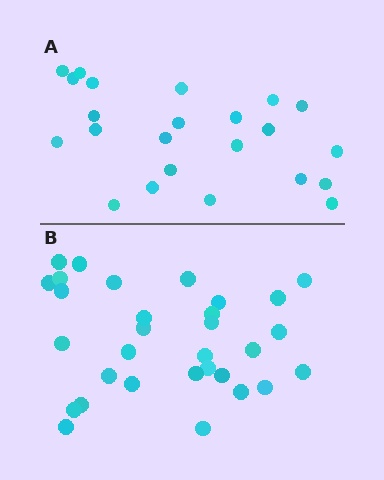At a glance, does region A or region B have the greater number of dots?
Region B (the bottom region) has more dots.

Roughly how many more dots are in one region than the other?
Region B has roughly 8 or so more dots than region A.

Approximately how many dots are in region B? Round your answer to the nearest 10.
About 30 dots. (The exact count is 31, which rounds to 30.)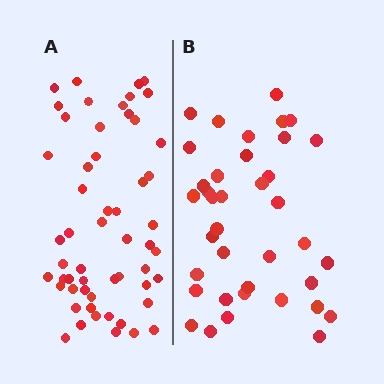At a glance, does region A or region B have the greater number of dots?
Region A (the left region) has more dots.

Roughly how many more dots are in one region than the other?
Region A has approximately 15 more dots than region B.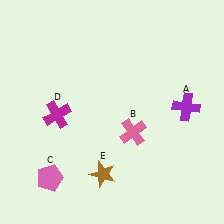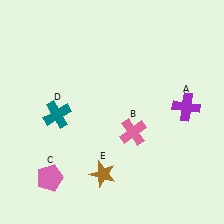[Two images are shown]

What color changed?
The cross (D) changed from magenta in Image 1 to teal in Image 2.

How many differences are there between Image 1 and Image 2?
There is 1 difference between the two images.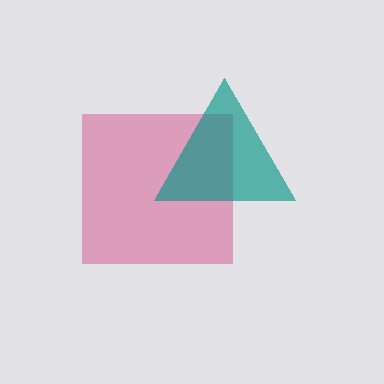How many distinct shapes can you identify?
There are 2 distinct shapes: a pink square, a teal triangle.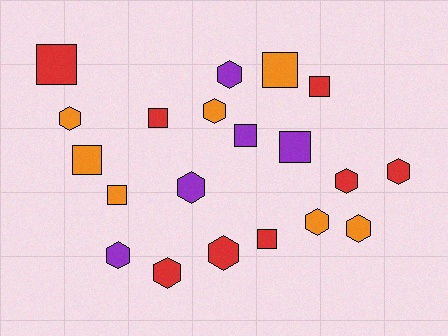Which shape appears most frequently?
Hexagon, with 11 objects.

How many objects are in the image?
There are 20 objects.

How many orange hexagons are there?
There are 4 orange hexagons.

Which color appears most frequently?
Red, with 8 objects.